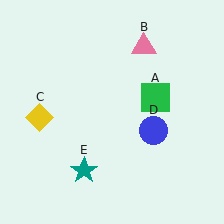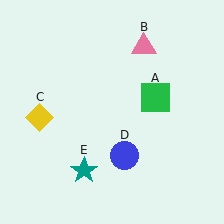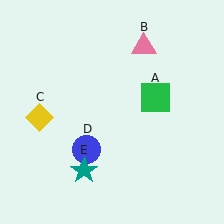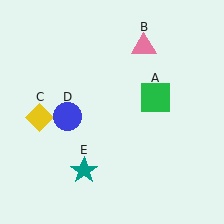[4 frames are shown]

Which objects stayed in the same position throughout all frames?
Green square (object A) and pink triangle (object B) and yellow diamond (object C) and teal star (object E) remained stationary.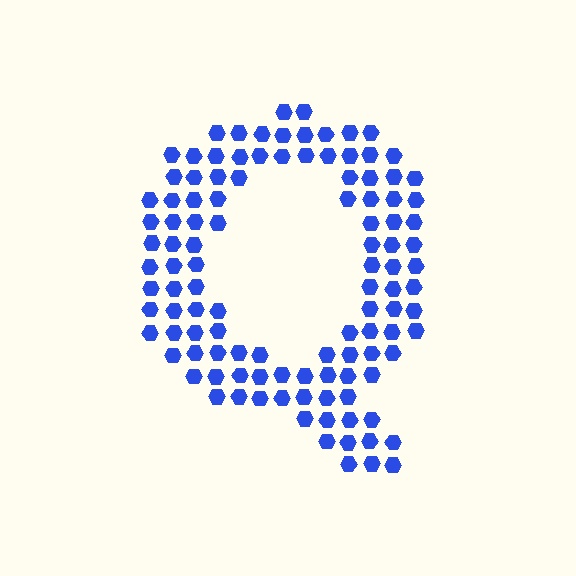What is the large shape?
The large shape is the letter Q.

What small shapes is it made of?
It is made of small hexagons.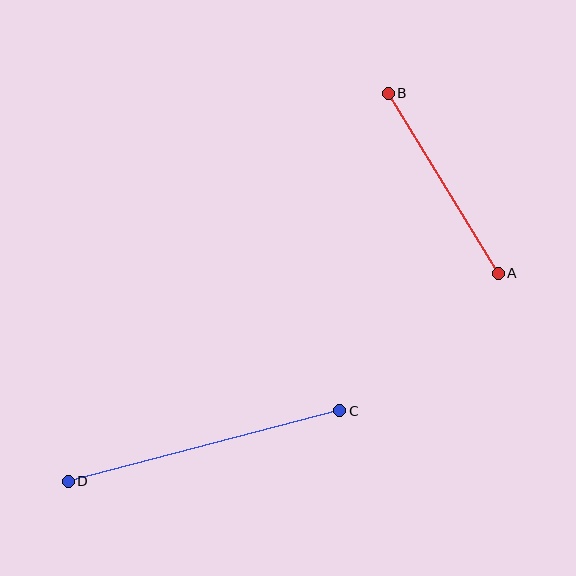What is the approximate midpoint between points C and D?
The midpoint is at approximately (204, 446) pixels.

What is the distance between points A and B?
The distance is approximately 211 pixels.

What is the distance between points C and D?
The distance is approximately 281 pixels.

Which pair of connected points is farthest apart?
Points C and D are farthest apart.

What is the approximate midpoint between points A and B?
The midpoint is at approximately (443, 183) pixels.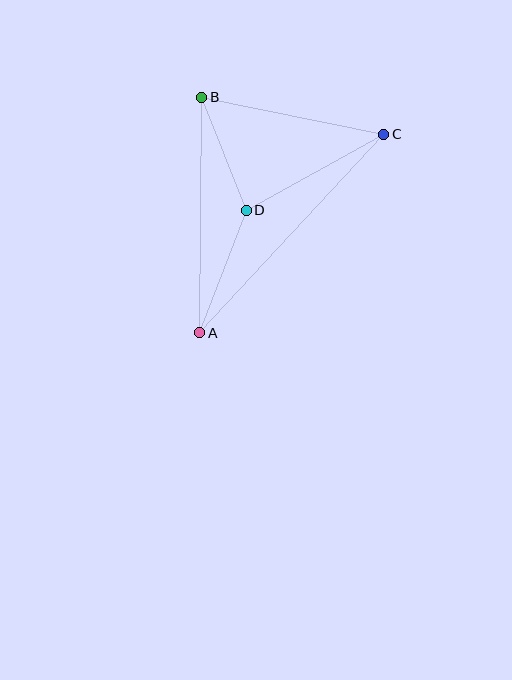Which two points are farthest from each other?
Points A and C are farthest from each other.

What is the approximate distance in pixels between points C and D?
The distance between C and D is approximately 157 pixels.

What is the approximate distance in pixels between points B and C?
The distance between B and C is approximately 186 pixels.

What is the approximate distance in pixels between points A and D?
The distance between A and D is approximately 131 pixels.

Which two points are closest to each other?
Points B and D are closest to each other.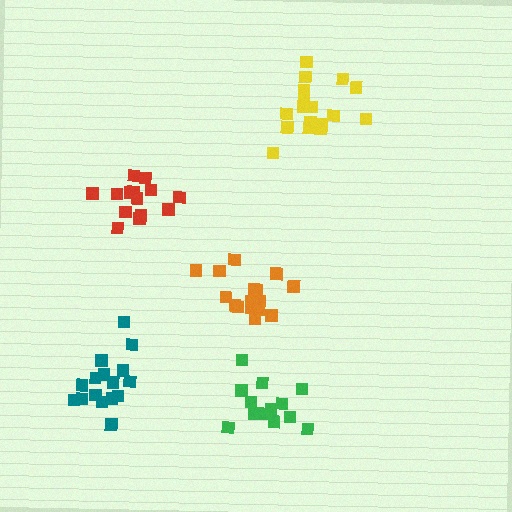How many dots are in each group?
Group 1: 14 dots, Group 2: 17 dots, Group 3: 14 dots, Group 4: 16 dots, Group 5: 16 dots (77 total).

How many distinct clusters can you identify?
There are 5 distinct clusters.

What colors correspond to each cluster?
The clusters are colored: green, yellow, red, orange, teal.